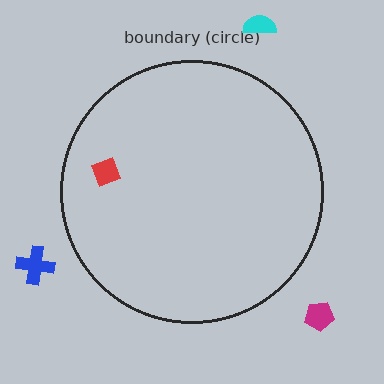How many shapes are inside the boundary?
1 inside, 3 outside.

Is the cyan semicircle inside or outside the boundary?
Outside.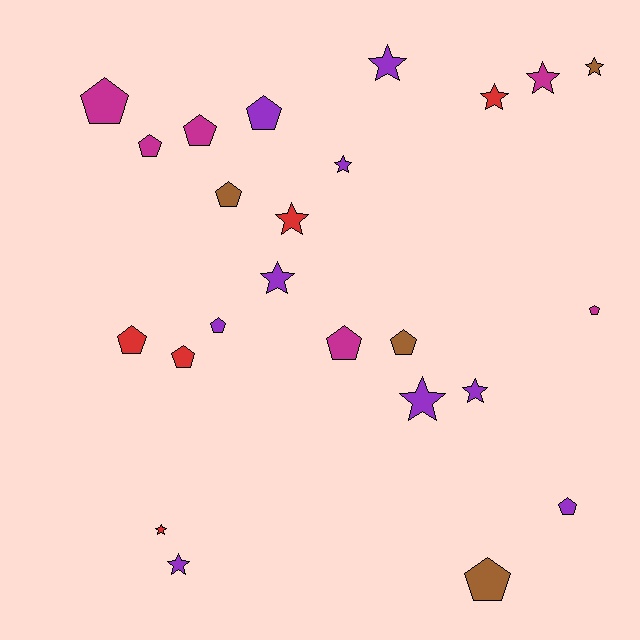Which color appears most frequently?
Purple, with 9 objects.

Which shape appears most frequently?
Pentagon, with 13 objects.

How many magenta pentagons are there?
There are 5 magenta pentagons.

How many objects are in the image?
There are 24 objects.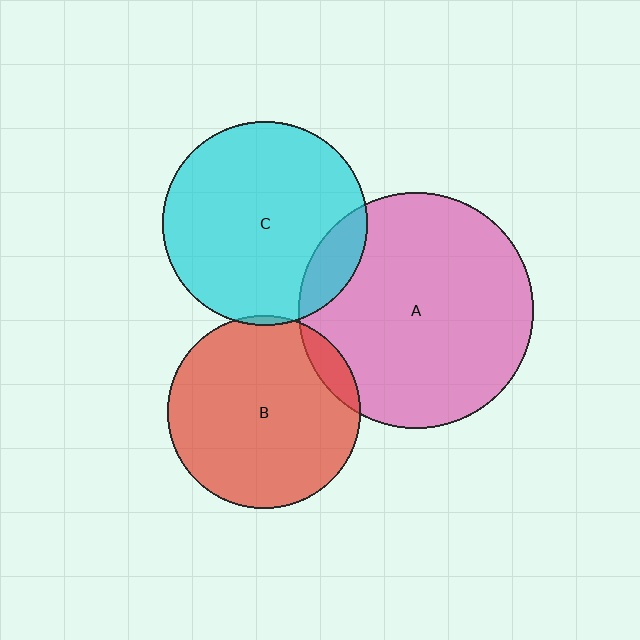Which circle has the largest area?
Circle A (pink).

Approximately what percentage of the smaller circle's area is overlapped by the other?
Approximately 15%.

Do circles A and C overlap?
Yes.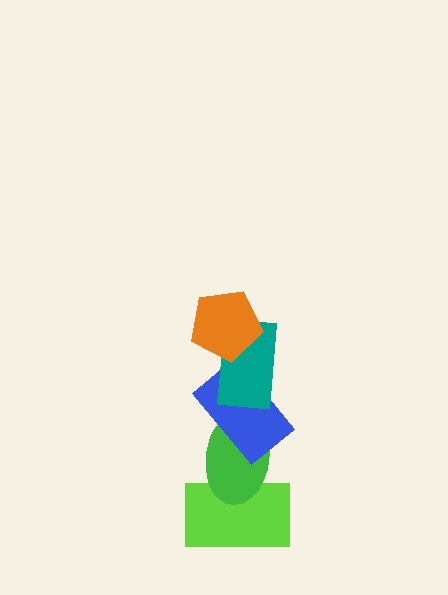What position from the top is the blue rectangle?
The blue rectangle is 3rd from the top.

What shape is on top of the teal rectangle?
The orange pentagon is on top of the teal rectangle.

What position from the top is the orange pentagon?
The orange pentagon is 1st from the top.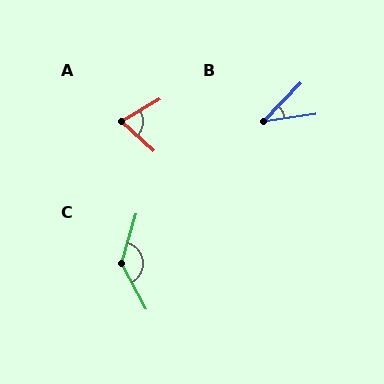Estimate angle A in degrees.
Approximately 72 degrees.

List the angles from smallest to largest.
B (37°), A (72°), C (136°).